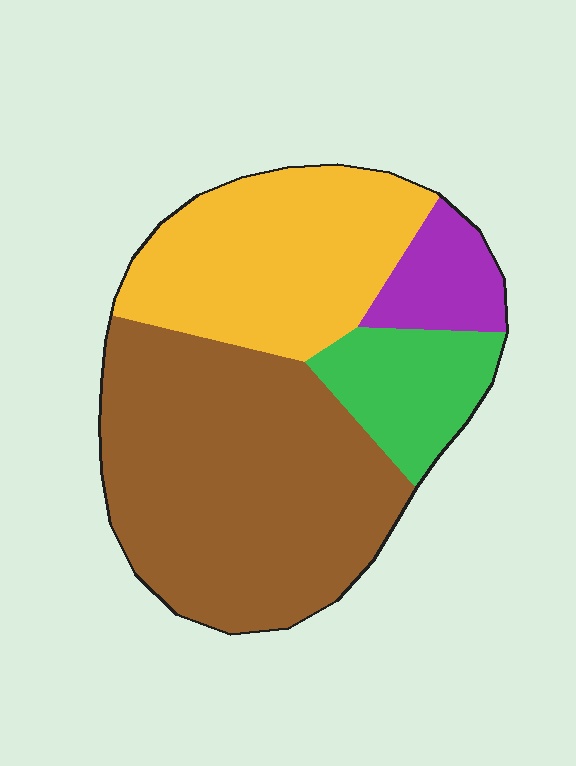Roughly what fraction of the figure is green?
Green takes up about one eighth (1/8) of the figure.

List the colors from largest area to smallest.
From largest to smallest: brown, yellow, green, purple.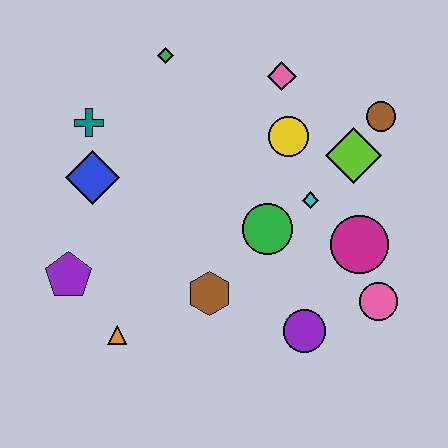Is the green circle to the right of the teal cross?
Yes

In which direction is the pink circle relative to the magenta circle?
The pink circle is below the magenta circle.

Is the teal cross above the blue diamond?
Yes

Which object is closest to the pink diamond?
The yellow circle is closest to the pink diamond.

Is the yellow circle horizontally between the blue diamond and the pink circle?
Yes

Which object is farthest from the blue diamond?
The pink circle is farthest from the blue diamond.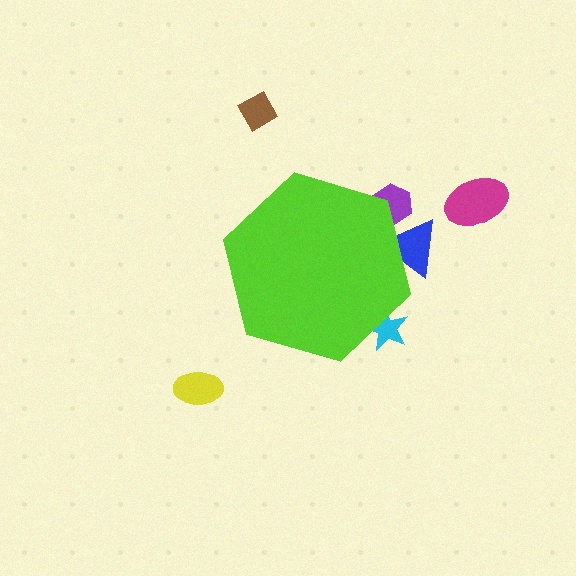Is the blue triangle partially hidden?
Yes, the blue triangle is partially hidden behind the lime hexagon.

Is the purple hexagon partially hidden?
Yes, the purple hexagon is partially hidden behind the lime hexagon.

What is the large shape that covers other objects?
A lime hexagon.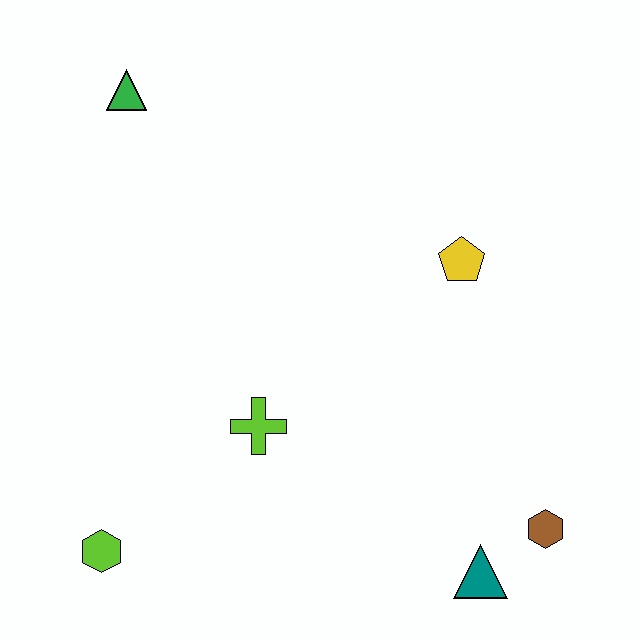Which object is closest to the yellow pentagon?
The lime cross is closest to the yellow pentagon.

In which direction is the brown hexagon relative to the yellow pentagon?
The brown hexagon is below the yellow pentagon.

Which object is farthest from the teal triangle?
The green triangle is farthest from the teal triangle.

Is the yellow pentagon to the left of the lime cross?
No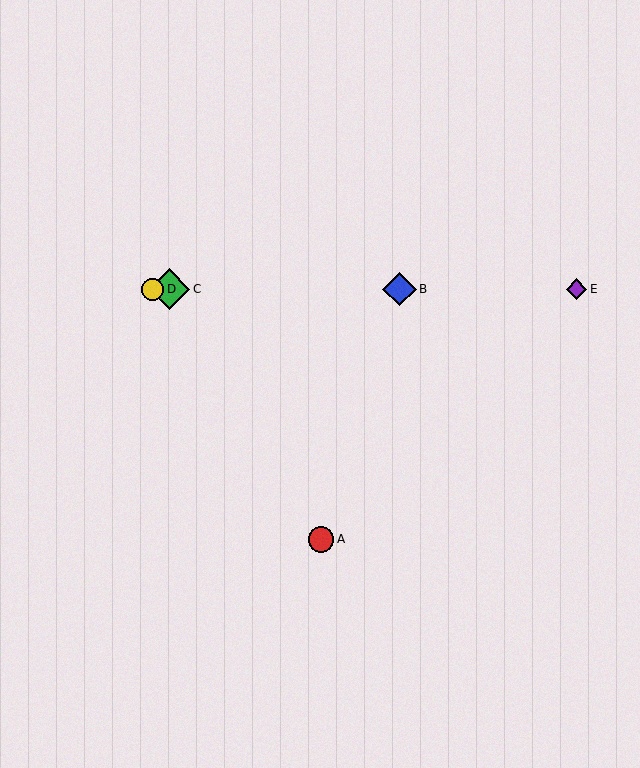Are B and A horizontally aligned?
No, B is at y≈289 and A is at y≈539.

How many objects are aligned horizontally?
4 objects (B, C, D, E) are aligned horizontally.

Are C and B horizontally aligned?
Yes, both are at y≈289.